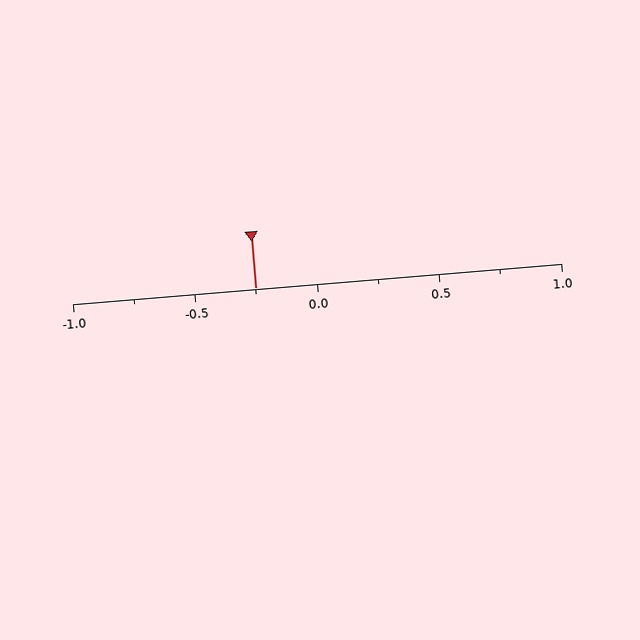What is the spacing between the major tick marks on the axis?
The major ticks are spaced 0.5 apart.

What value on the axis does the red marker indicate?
The marker indicates approximately -0.25.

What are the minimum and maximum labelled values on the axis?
The axis runs from -1.0 to 1.0.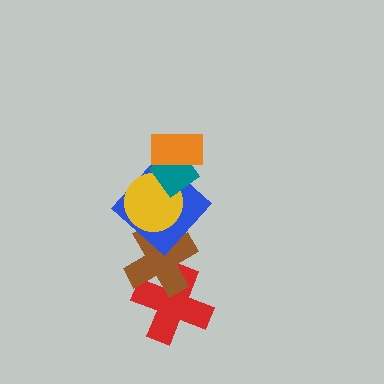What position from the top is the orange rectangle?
The orange rectangle is 1st from the top.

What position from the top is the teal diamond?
The teal diamond is 2nd from the top.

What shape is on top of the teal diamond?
The orange rectangle is on top of the teal diamond.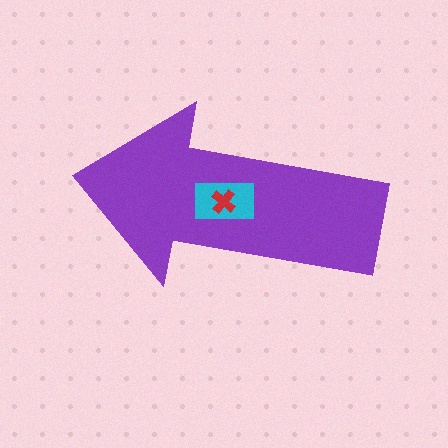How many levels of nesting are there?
3.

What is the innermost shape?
The red cross.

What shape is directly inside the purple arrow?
The cyan rectangle.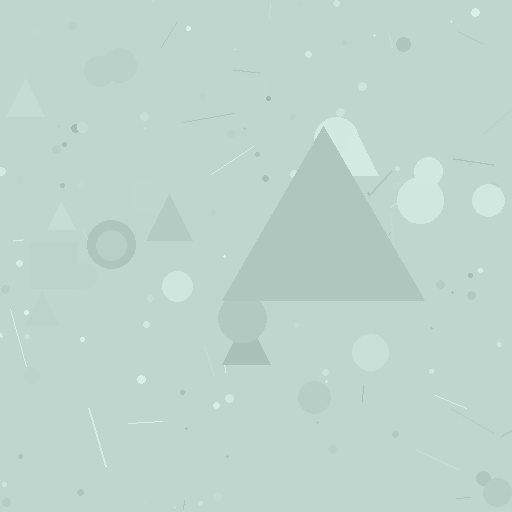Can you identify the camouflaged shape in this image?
The camouflaged shape is a triangle.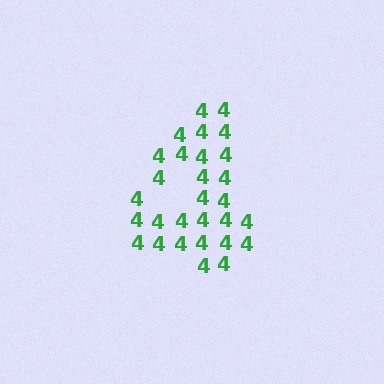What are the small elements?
The small elements are digit 4's.